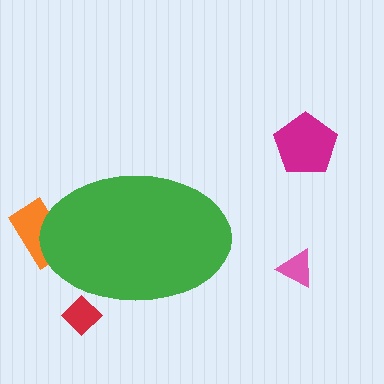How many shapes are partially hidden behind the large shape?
2 shapes are partially hidden.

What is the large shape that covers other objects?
A green ellipse.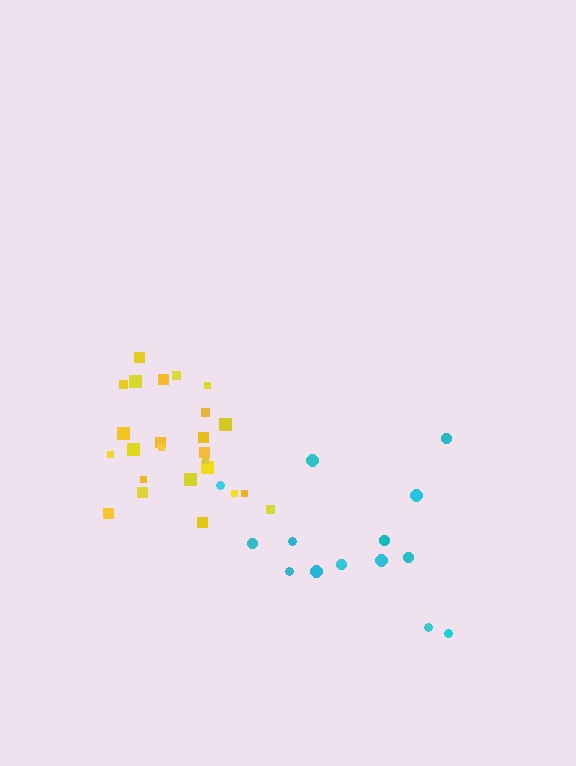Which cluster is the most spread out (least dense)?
Cyan.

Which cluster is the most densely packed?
Yellow.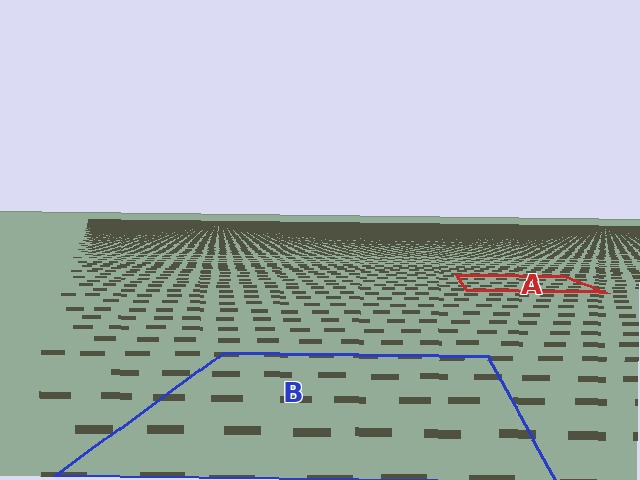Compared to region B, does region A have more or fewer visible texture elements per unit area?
Region A has more texture elements per unit area — they are packed more densely because it is farther away.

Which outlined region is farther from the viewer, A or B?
Region A is farther from the viewer — the texture elements inside it appear smaller and more densely packed.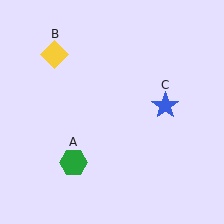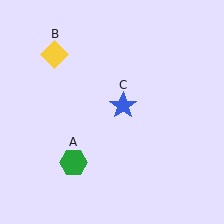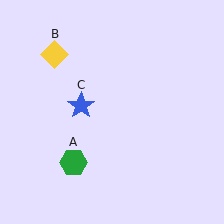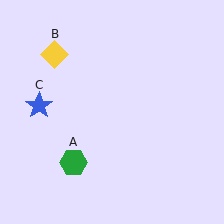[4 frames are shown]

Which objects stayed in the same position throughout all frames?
Green hexagon (object A) and yellow diamond (object B) remained stationary.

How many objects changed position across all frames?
1 object changed position: blue star (object C).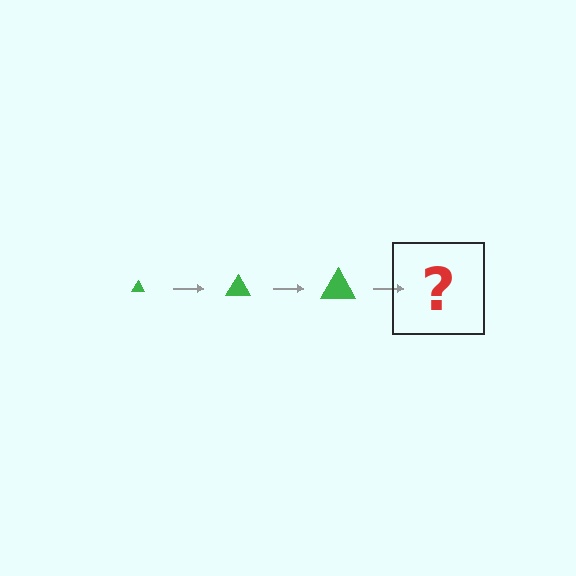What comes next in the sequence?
The next element should be a green triangle, larger than the previous one.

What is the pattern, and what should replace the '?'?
The pattern is that the triangle gets progressively larger each step. The '?' should be a green triangle, larger than the previous one.